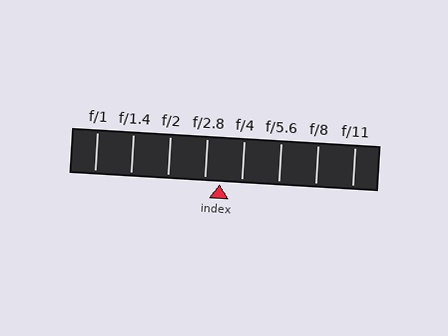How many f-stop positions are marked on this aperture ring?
There are 8 f-stop positions marked.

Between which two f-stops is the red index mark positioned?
The index mark is between f/2.8 and f/4.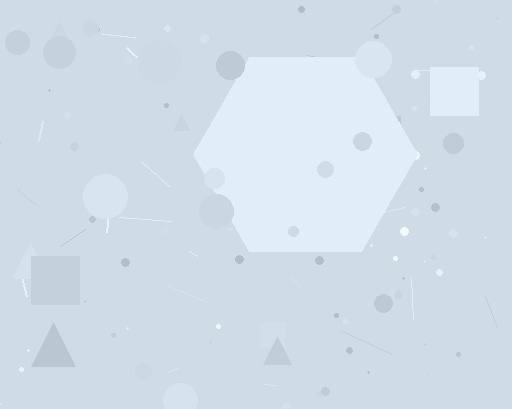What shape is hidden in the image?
A hexagon is hidden in the image.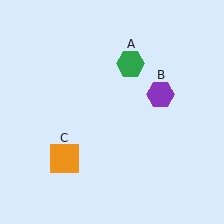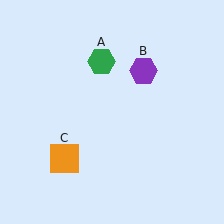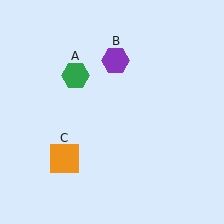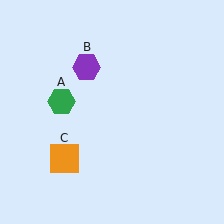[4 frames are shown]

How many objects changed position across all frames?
2 objects changed position: green hexagon (object A), purple hexagon (object B).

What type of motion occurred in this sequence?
The green hexagon (object A), purple hexagon (object B) rotated counterclockwise around the center of the scene.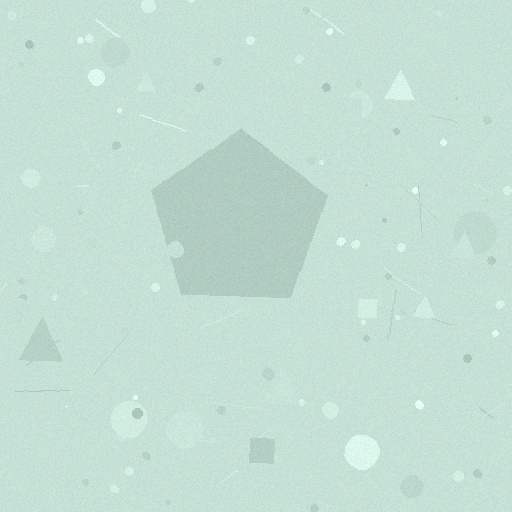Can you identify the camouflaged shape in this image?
The camouflaged shape is a pentagon.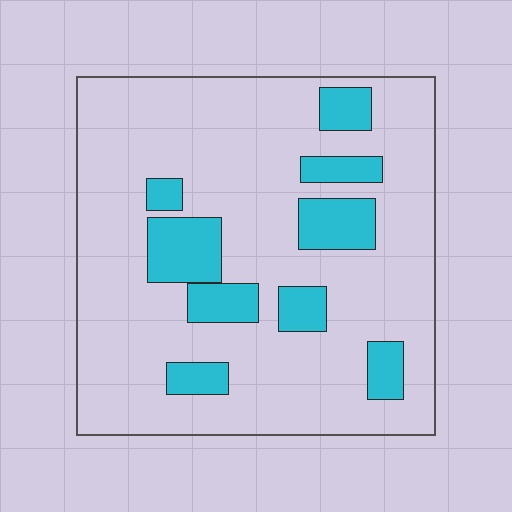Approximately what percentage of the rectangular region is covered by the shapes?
Approximately 20%.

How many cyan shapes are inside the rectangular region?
9.